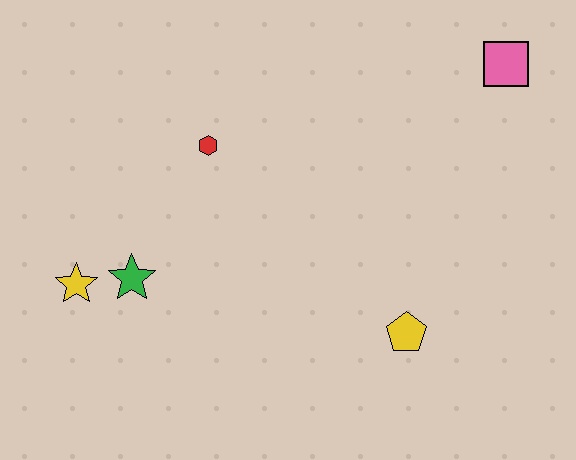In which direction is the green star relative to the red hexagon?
The green star is below the red hexagon.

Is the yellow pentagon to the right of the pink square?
No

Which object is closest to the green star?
The yellow star is closest to the green star.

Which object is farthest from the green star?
The pink square is farthest from the green star.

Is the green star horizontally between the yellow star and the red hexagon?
Yes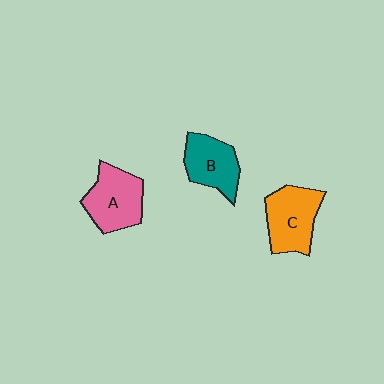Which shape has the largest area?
Shape C (orange).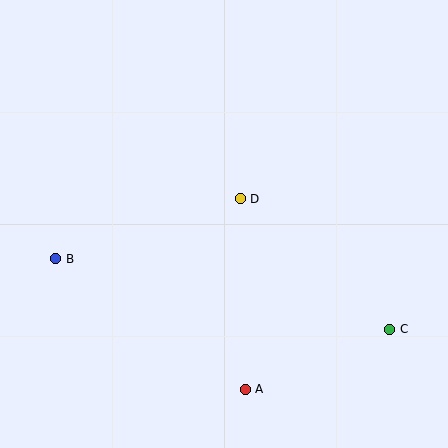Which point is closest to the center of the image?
Point D at (240, 199) is closest to the center.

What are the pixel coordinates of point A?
Point A is at (245, 389).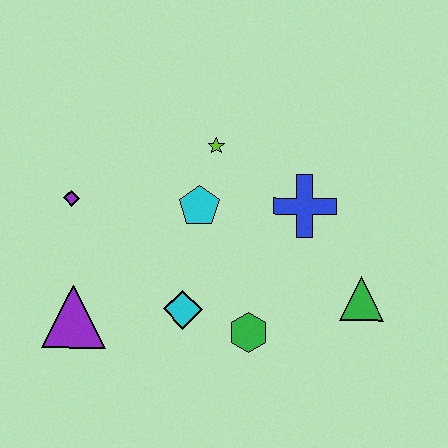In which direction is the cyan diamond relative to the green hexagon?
The cyan diamond is to the left of the green hexagon.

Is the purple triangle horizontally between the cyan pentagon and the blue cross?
No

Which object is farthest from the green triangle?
The purple diamond is farthest from the green triangle.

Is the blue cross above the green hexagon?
Yes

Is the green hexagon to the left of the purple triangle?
No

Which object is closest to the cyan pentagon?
The lime star is closest to the cyan pentagon.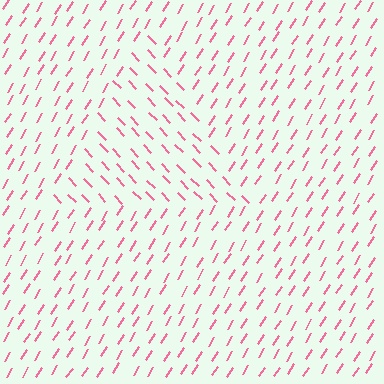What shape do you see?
I see a triangle.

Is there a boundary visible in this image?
Yes, there is a texture boundary formed by a change in line orientation.